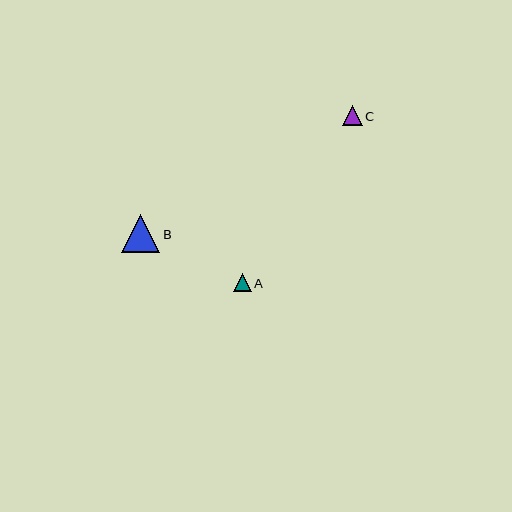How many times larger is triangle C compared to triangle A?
Triangle C is approximately 1.1 times the size of triangle A.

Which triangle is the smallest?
Triangle A is the smallest with a size of approximately 18 pixels.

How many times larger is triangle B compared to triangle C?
Triangle B is approximately 1.9 times the size of triangle C.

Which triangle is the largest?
Triangle B is the largest with a size of approximately 39 pixels.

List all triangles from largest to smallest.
From largest to smallest: B, C, A.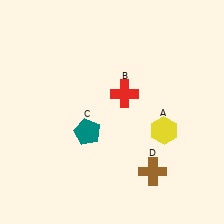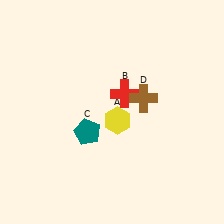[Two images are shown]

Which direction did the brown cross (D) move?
The brown cross (D) moved up.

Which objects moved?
The objects that moved are: the yellow hexagon (A), the brown cross (D).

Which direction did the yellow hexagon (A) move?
The yellow hexagon (A) moved left.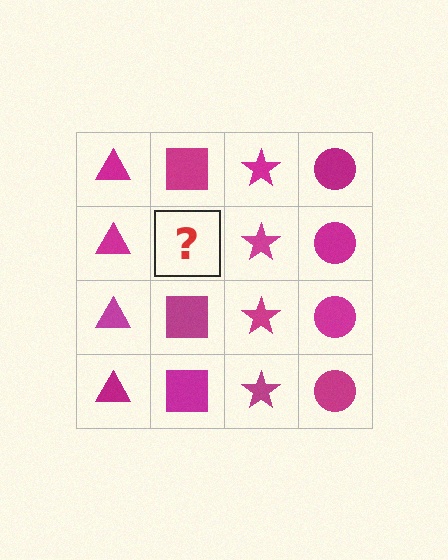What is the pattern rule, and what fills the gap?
The rule is that each column has a consistent shape. The gap should be filled with a magenta square.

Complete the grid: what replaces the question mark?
The question mark should be replaced with a magenta square.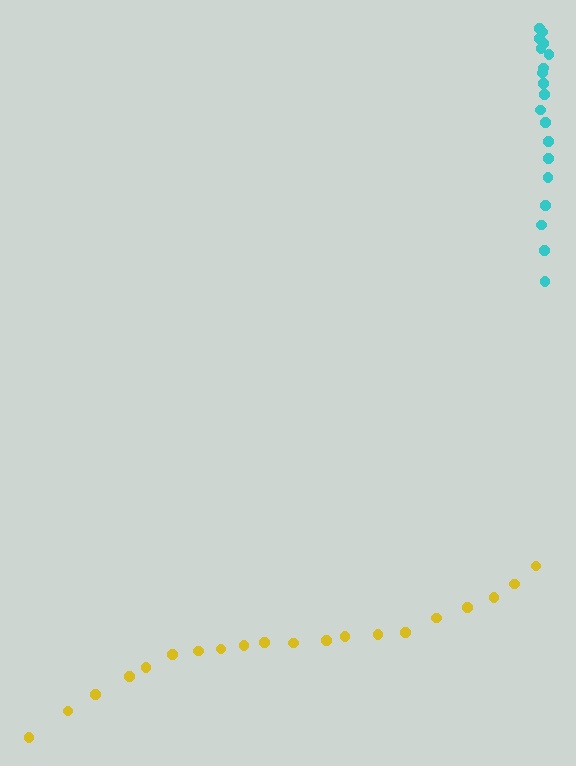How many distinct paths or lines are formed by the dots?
There are 2 distinct paths.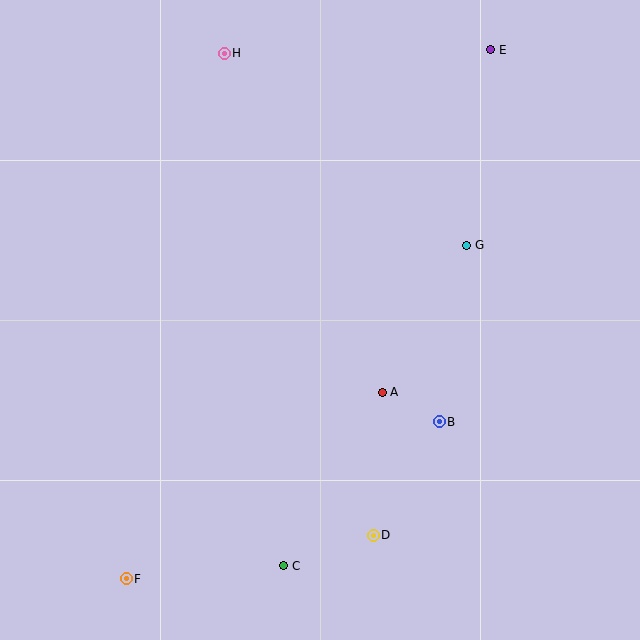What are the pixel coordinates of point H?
Point H is at (224, 53).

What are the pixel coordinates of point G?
Point G is at (467, 245).